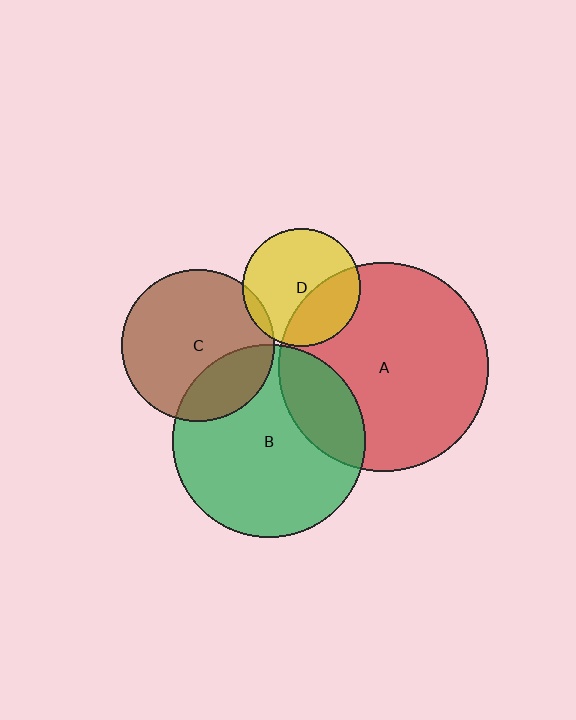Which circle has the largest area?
Circle A (red).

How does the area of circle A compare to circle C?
Approximately 1.9 times.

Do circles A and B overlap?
Yes.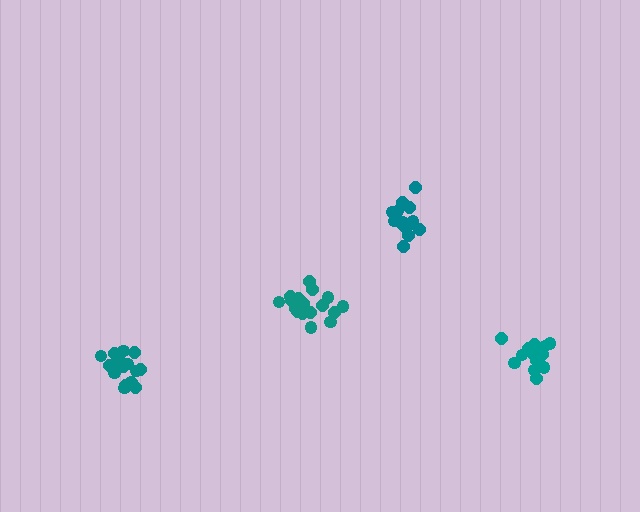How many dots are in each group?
Group 1: 17 dots, Group 2: 15 dots, Group 3: 18 dots, Group 4: 15 dots (65 total).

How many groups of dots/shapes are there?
There are 4 groups.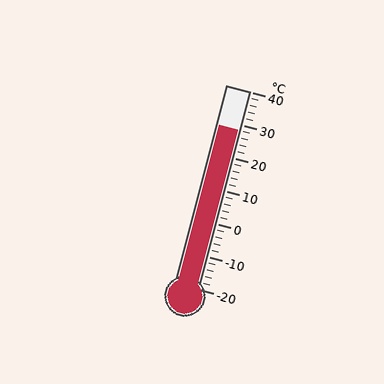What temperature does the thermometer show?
The thermometer shows approximately 28°C.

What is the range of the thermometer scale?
The thermometer scale ranges from -20°C to 40°C.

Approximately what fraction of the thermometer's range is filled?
The thermometer is filled to approximately 80% of its range.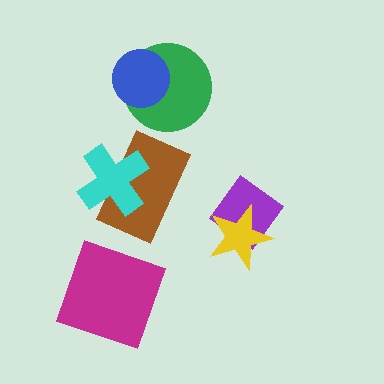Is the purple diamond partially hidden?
Yes, it is partially covered by another shape.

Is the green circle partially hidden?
Yes, it is partially covered by another shape.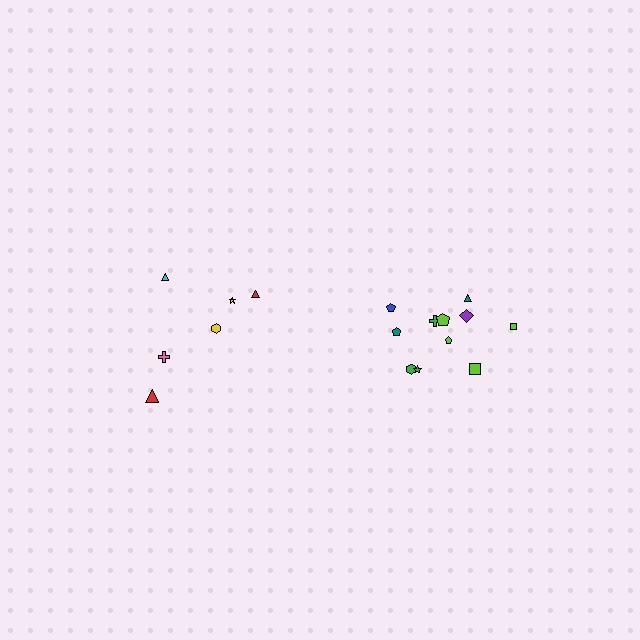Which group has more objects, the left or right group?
The right group.